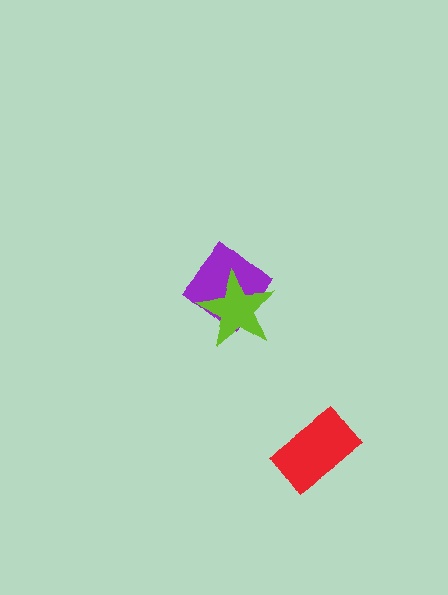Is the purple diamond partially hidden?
Yes, it is partially covered by another shape.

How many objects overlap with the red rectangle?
0 objects overlap with the red rectangle.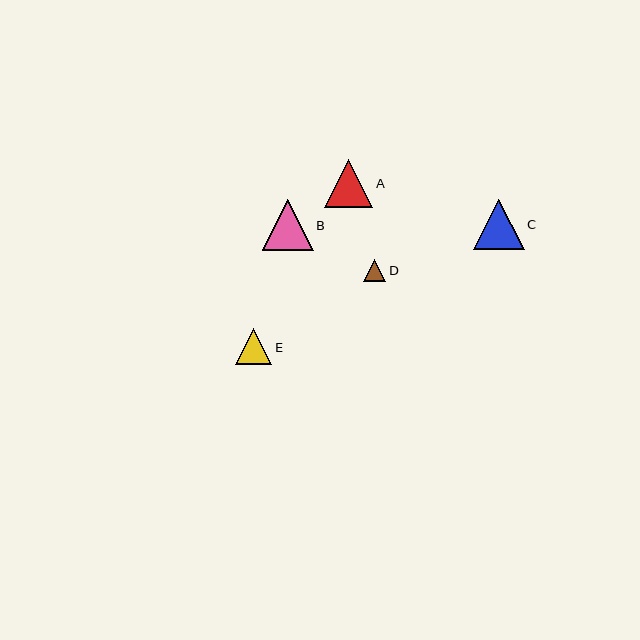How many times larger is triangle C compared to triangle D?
Triangle C is approximately 2.3 times the size of triangle D.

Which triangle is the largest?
Triangle B is the largest with a size of approximately 51 pixels.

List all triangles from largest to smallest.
From largest to smallest: B, C, A, E, D.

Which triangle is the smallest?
Triangle D is the smallest with a size of approximately 22 pixels.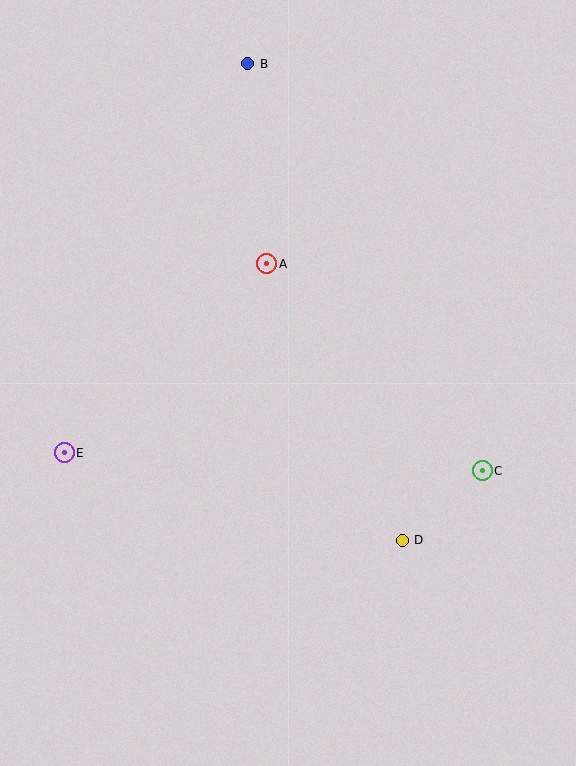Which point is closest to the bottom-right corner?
Point D is closest to the bottom-right corner.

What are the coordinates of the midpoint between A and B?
The midpoint between A and B is at (257, 164).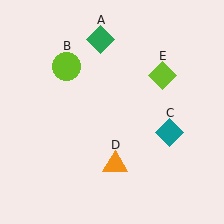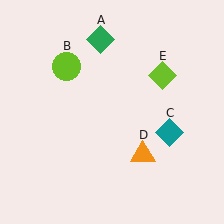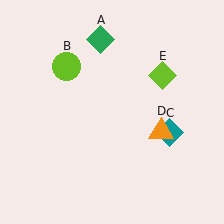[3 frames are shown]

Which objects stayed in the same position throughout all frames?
Green diamond (object A) and lime circle (object B) and teal diamond (object C) and lime diamond (object E) remained stationary.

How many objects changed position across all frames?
1 object changed position: orange triangle (object D).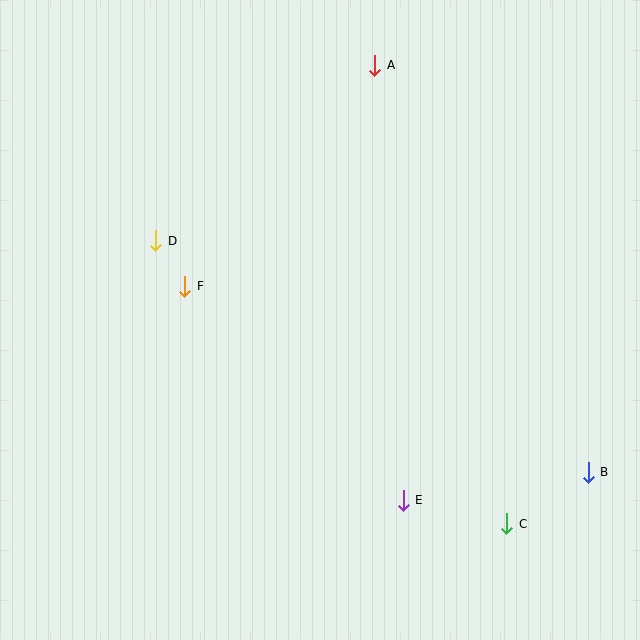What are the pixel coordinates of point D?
Point D is at (156, 241).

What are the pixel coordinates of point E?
Point E is at (403, 500).